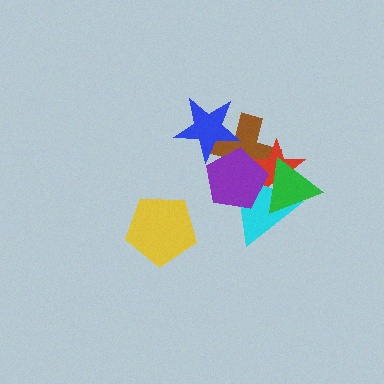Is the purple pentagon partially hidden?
No, no other shape covers it.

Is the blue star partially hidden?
Yes, it is partially covered by another shape.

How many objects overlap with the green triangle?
4 objects overlap with the green triangle.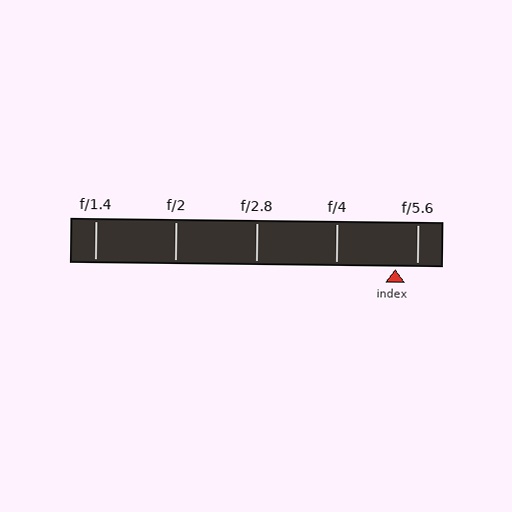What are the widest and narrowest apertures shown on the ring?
The widest aperture shown is f/1.4 and the narrowest is f/5.6.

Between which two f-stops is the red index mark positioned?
The index mark is between f/4 and f/5.6.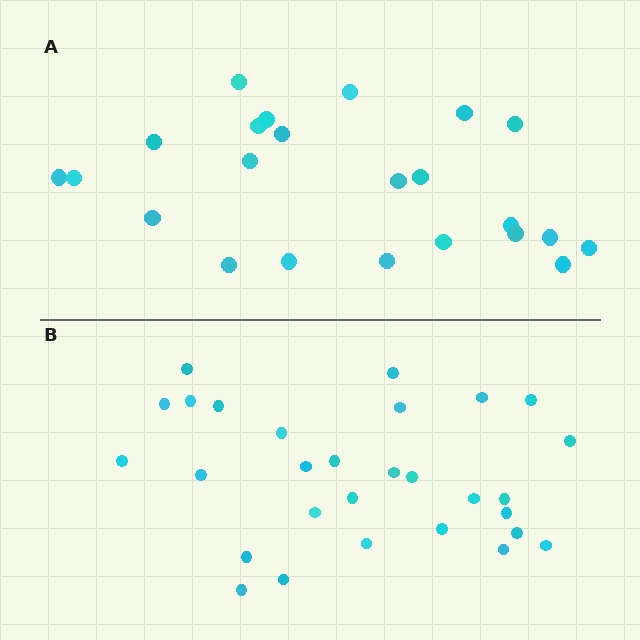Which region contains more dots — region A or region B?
Region B (the bottom region) has more dots.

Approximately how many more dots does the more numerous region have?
Region B has about 6 more dots than region A.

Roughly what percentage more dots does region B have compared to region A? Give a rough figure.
About 25% more.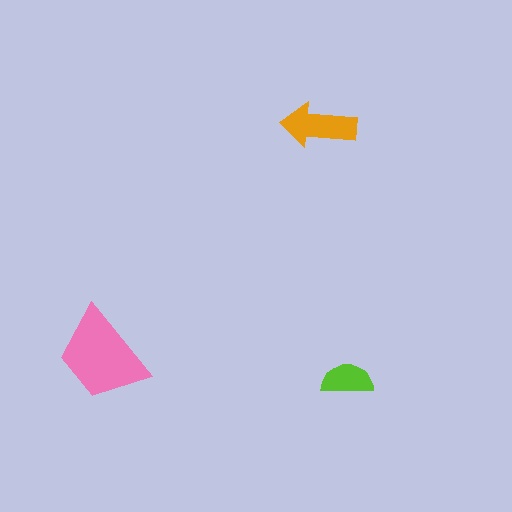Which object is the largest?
The pink trapezoid.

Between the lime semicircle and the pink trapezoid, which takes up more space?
The pink trapezoid.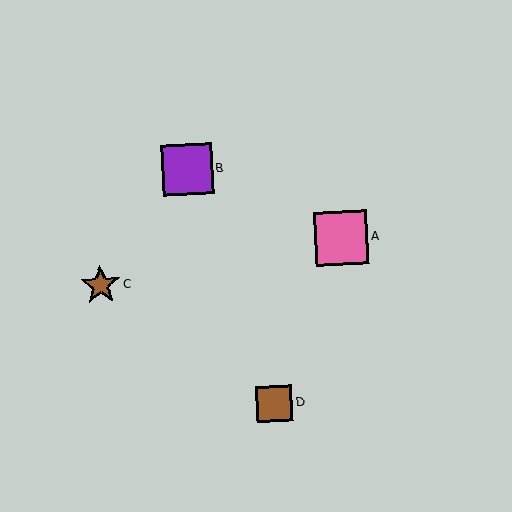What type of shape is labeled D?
Shape D is a brown square.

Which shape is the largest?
The pink square (labeled A) is the largest.